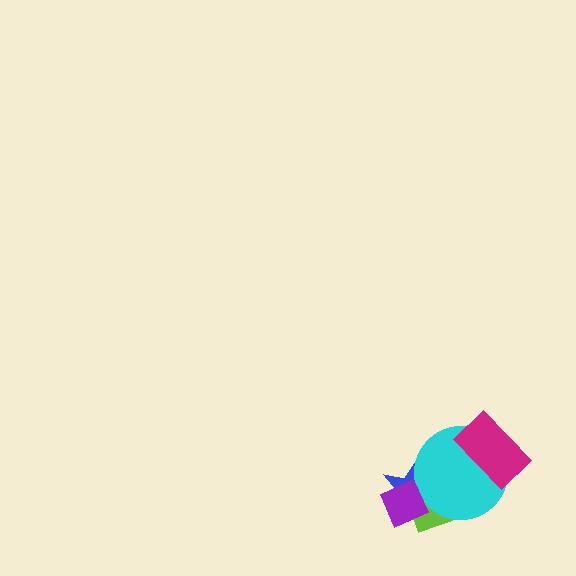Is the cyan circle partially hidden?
Yes, it is partially covered by another shape.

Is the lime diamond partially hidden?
Yes, it is partially covered by another shape.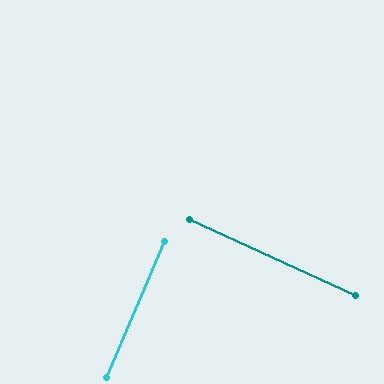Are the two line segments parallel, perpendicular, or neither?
Perpendicular — they meet at approximately 89°.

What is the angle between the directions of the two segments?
Approximately 89 degrees.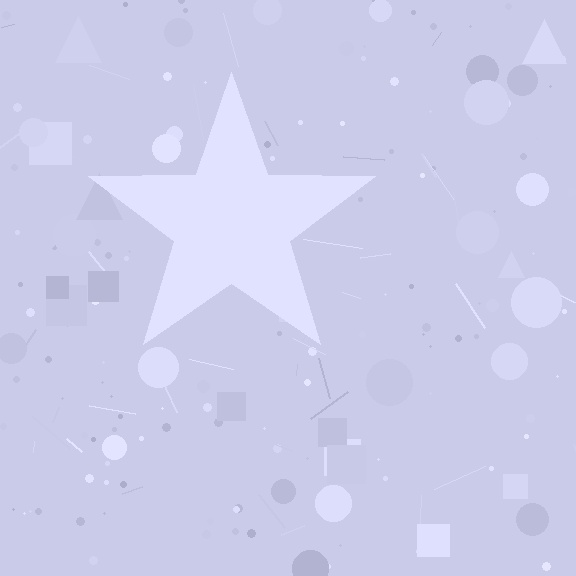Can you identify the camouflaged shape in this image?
The camouflaged shape is a star.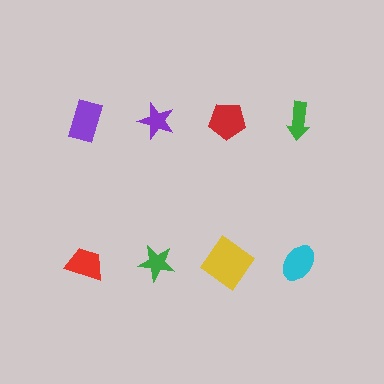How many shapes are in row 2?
4 shapes.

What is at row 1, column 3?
A red pentagon.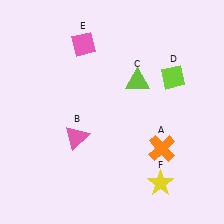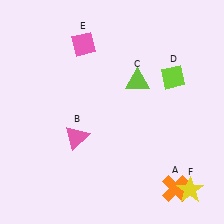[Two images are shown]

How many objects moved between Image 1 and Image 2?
2 objects moved between the two images.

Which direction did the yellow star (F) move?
The yellow star (F) moved right.